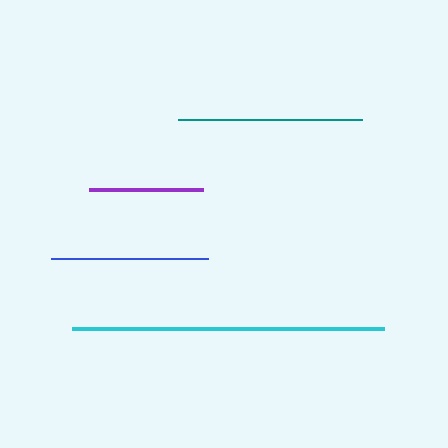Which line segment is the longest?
The cyan line is the longest at approximately 312 pixels.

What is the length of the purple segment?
The purple segment is approximately 114 pixels long.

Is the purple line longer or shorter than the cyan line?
The cyan line is longer than the purple line.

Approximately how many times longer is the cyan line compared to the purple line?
The cyan line is approximately 2.7 times the length of the purple line.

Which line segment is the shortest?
The purple line is the shortest at approximately 114 pixels.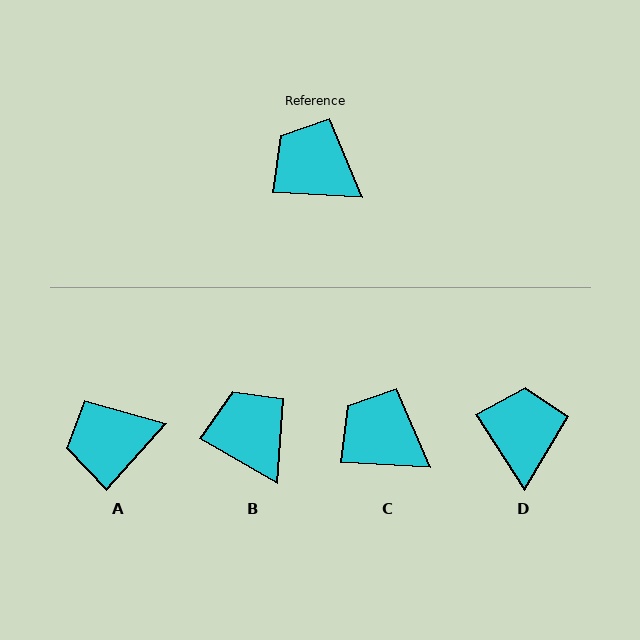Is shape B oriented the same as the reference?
No, it is off by about 27 degrees.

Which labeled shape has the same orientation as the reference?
C.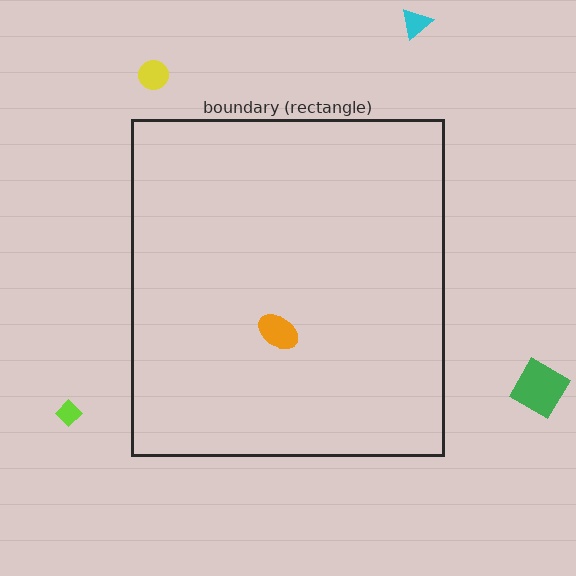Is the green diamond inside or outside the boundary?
Outside.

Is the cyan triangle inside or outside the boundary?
Outside.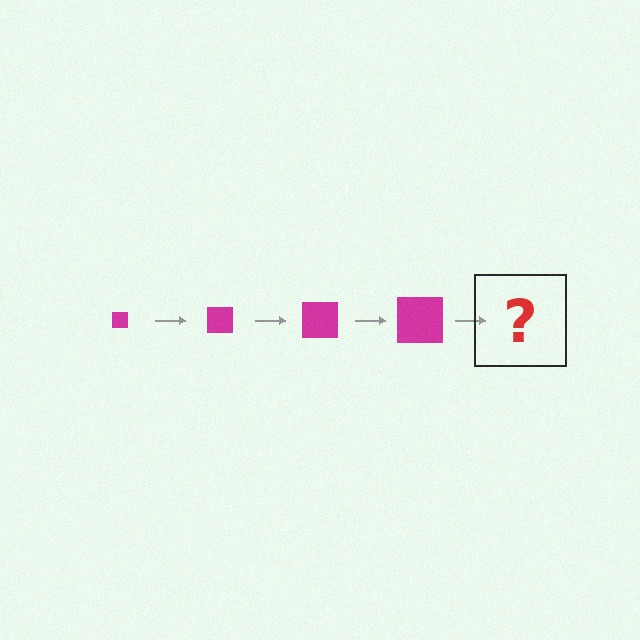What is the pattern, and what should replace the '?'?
The pattern is that the square gets progressively larger each step. The '?' should be a magenta square, larger than the previous one.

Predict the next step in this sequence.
The next step is a magenta square, larger than the previous one.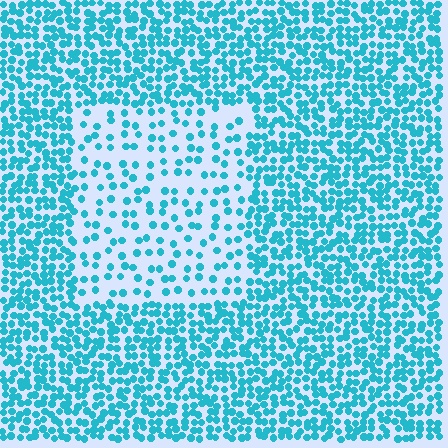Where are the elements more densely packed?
The elements are more densely packed outside the rectangle boundary.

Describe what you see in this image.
The image contains small cyan elements arranged at two different densities. A rectangle-shaped region is visible where the elements are less densely packed than the surrounding area.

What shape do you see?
I see a rectangle.